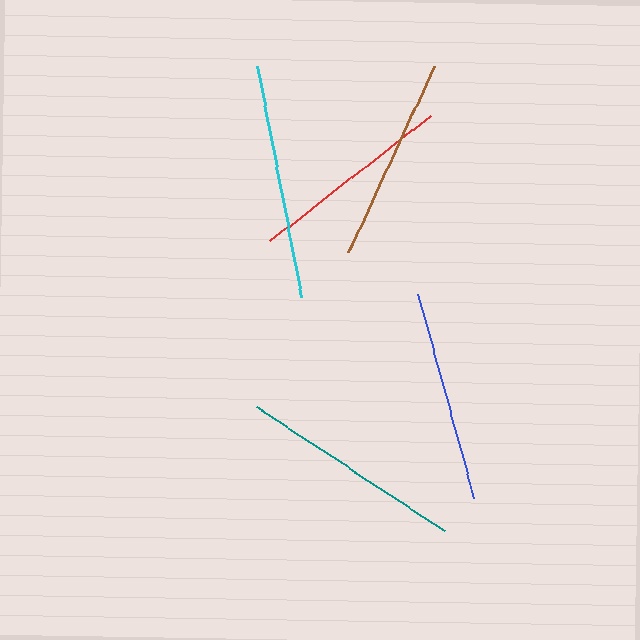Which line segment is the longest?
The cyan line is the longest at approximately 235 pixels.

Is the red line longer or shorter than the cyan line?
The cyan line is longer than the red line.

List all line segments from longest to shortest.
From longest to shortest: cyan, teal, blue, brown, red.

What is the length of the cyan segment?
The cyan segment is approximately 235 pixels long.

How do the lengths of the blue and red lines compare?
The blue and red lines are approximately the same length.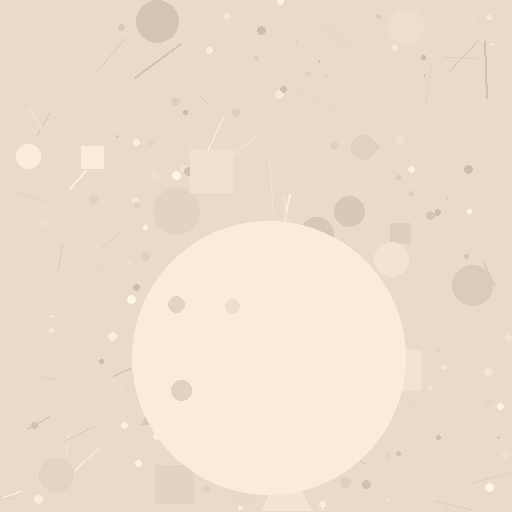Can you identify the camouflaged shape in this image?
The camouflaged shape is a circle.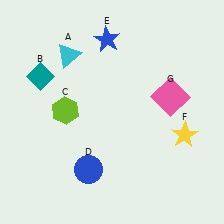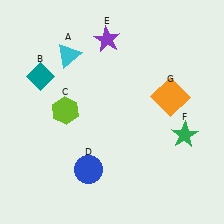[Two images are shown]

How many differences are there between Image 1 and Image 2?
There are 3 differences between the two images.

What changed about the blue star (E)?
In Image 1, E is blue. In Image 2, it changed to purple.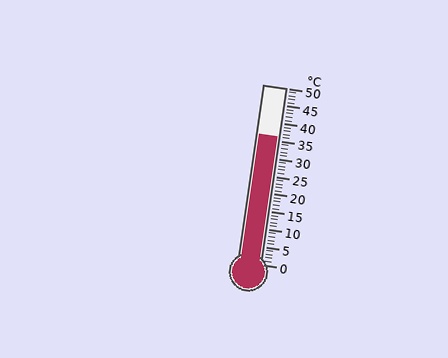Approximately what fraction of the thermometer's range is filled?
The thermometer is filled to approximately 70% of its range.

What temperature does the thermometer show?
The thermometer shows approximately 36°C.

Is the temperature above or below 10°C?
The temperature is above 10°C.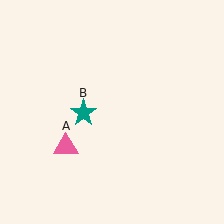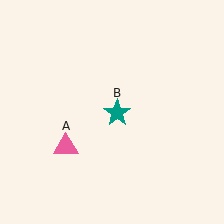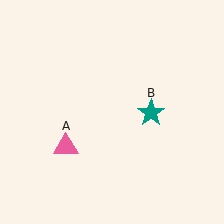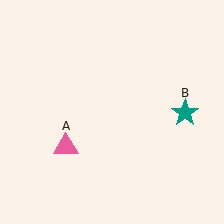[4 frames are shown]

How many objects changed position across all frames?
1 object changed position: teal star (object B).